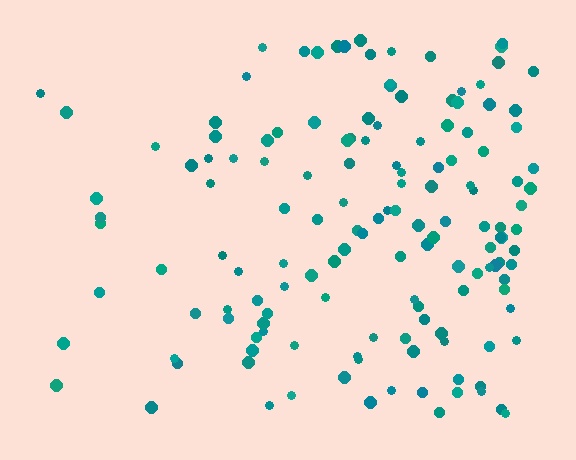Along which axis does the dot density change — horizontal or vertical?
Horizontal.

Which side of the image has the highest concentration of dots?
The right.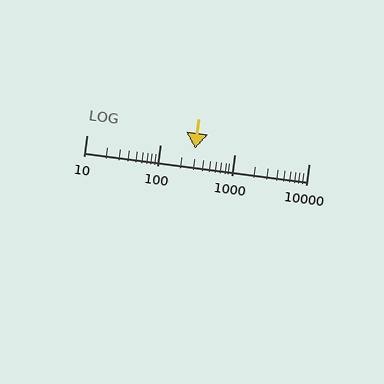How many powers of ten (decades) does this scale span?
The scale spans 3 decades, from 10 to 10000.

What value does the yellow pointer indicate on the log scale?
The pointer indicates approximately 290.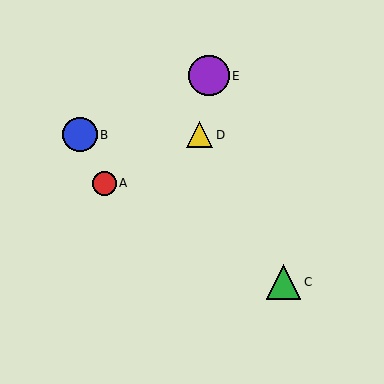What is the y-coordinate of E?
Object E is at y≈76.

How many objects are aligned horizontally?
2 objects (B, D) are aligned horizontally.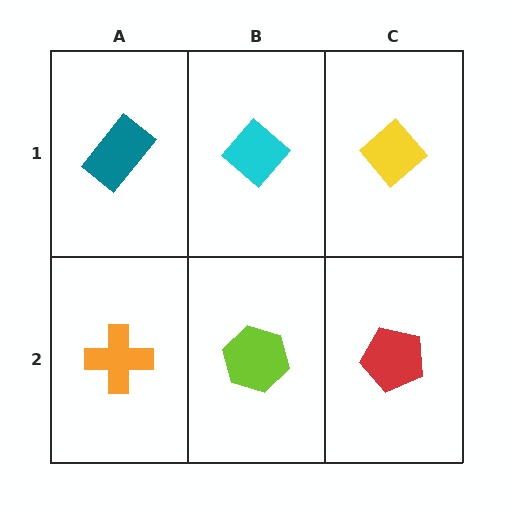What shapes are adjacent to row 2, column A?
A teal rectangle (row 1, column A), a lime hexagon (row 2, column B).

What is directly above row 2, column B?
A cyan diamond.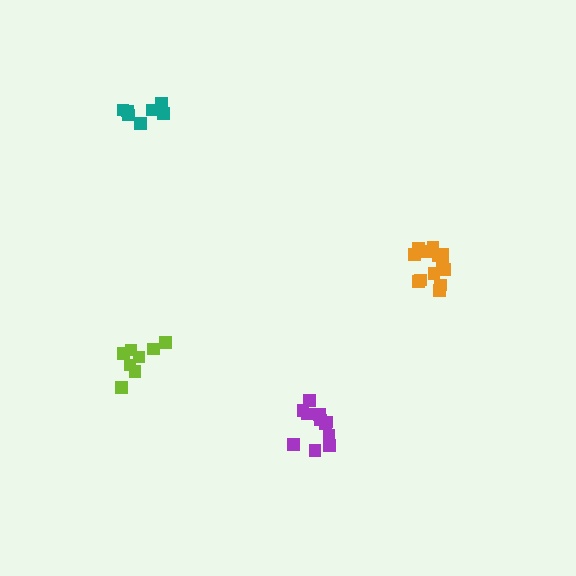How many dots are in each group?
Group 1: 11 dots, Group 2: 7 dots, Group 3: 13 dots, Group 4: 8 dots (39 total).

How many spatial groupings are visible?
There are 4 spatial groupings.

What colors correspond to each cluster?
The clusters are colored: purple, teal, orange, lime.